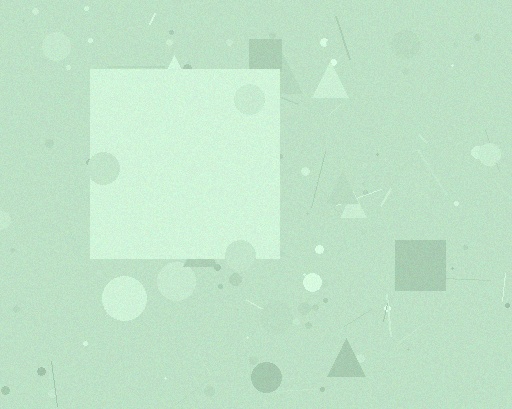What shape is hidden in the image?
A square is hidden in the image.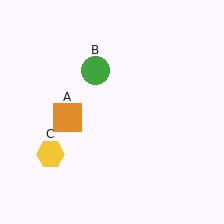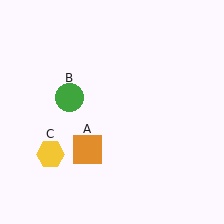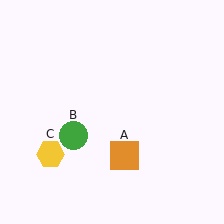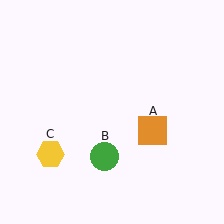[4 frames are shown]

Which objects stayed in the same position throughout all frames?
Yellow hexagon (object C) remained stationary.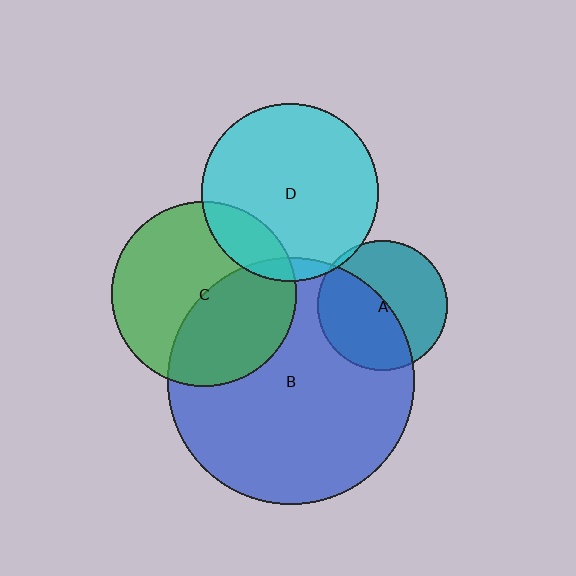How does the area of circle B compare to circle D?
Approximately 1.9 times.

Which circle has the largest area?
Circle B (blue).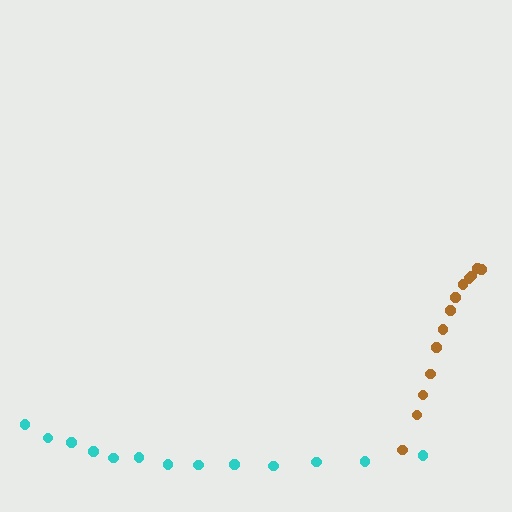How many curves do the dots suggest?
There are 2 distinct paths.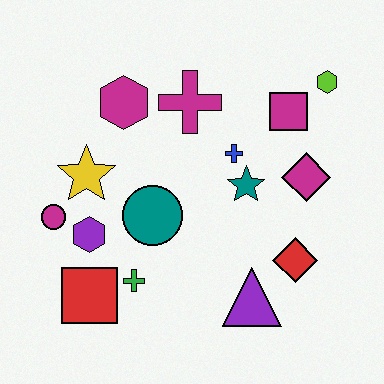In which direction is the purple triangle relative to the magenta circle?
The purple triangle is to the right of the magenta circle.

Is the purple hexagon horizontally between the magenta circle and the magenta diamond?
Yes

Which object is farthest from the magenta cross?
The red square is farthest from the magenta cross.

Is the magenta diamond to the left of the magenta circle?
No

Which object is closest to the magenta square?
The lime hexagon is closest to the magenta square.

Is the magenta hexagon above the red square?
Yes